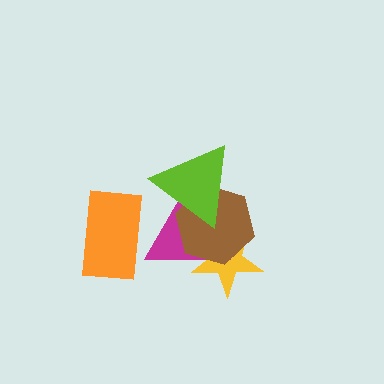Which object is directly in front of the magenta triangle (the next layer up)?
The brown hexagon is directly in front of the magenta triangle.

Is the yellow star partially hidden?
Yes, it is partially covered by another shape.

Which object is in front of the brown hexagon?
The lime triangle is in front of the brown hexagon.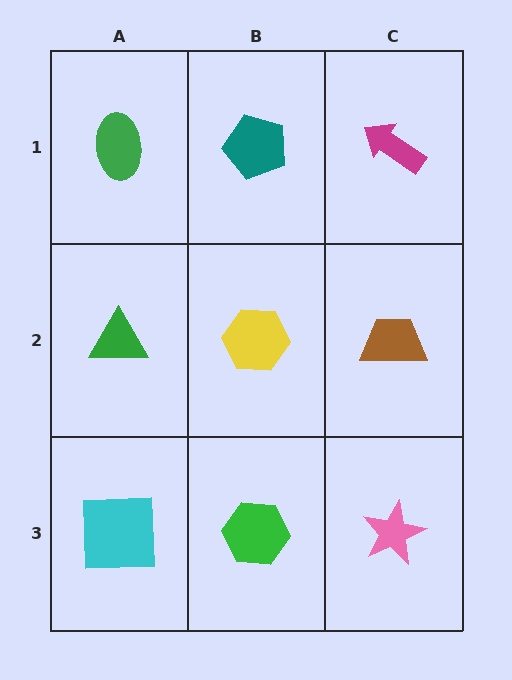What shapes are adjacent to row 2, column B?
A teal pentagon (row 1, column B), a green hexagon (row 3, column B), a green triangle (row 2, column A), a brown trapezoid (row 2, column C).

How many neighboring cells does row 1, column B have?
3.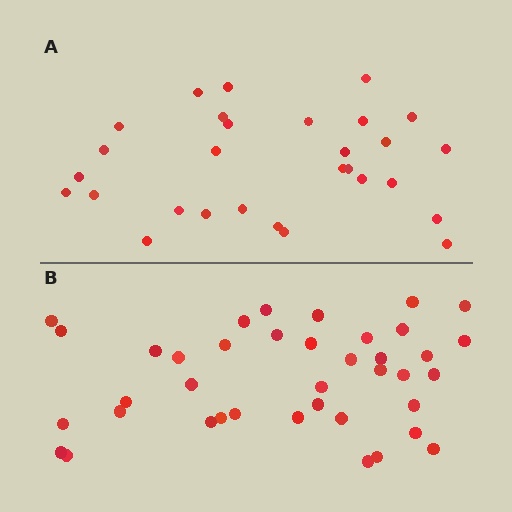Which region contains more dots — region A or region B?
Region B (the bottom region) has more dots.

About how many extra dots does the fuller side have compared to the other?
Region B has roughly 10 or so more dots than region A.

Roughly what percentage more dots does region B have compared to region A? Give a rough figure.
About 35% more.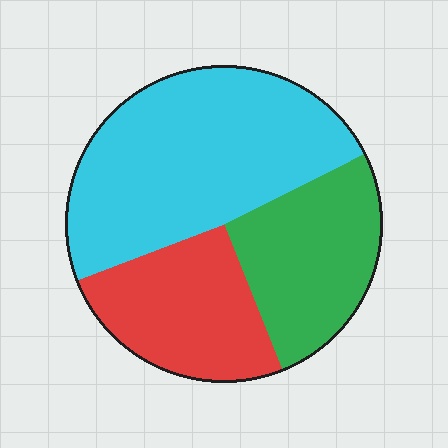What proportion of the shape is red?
Red takes up about one quarter (1/4) of the shape.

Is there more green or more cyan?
Cyan.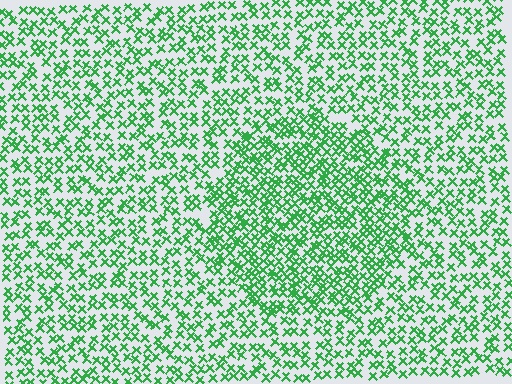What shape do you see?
I see a circle.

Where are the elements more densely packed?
The elements are more densely packed inside the circle boundary.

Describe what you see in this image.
The image contains small green elements arranged at two different densities. A circle-shaped region is visible where the elements are more densely packed than the surrounding area.